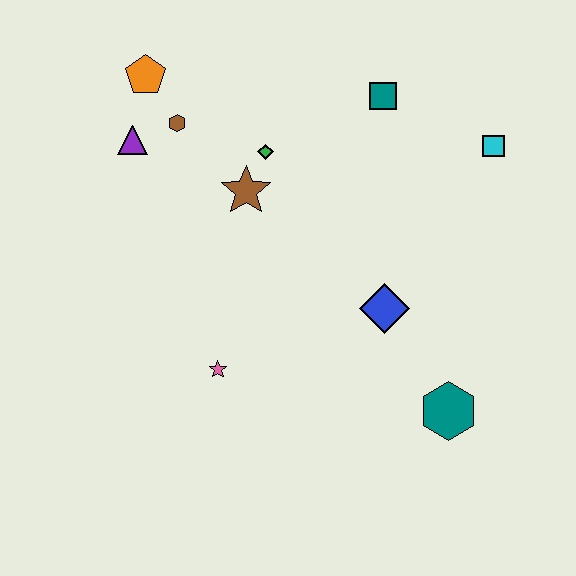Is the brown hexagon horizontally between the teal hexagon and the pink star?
No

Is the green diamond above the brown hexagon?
No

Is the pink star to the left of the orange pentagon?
No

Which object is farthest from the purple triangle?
The teal hexagon is farthest from the purple triangle.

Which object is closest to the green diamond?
The brown star is closest to the green diamond.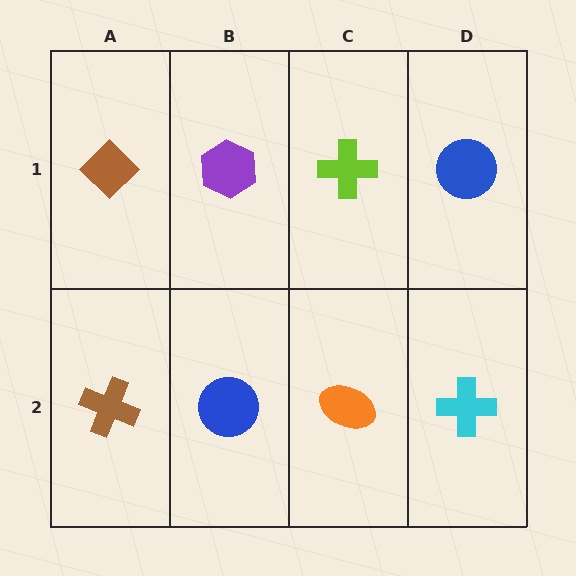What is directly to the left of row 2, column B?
A brown cross.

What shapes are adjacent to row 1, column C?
An orange ellipse (row 2, column C), a purple hexagon (row 1, column B), a blue circle (row 1, column D).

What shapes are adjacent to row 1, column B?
A blue circle (row 2, column B), a brown diamond (row 1, column A), a lime cross (row 1, column C).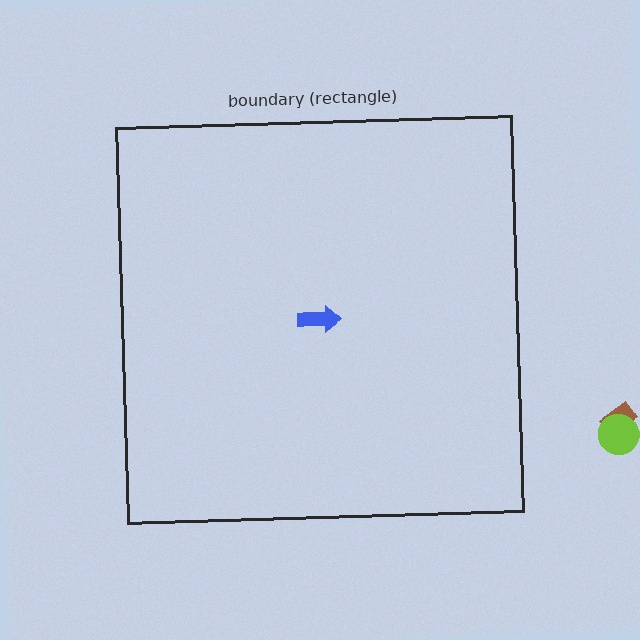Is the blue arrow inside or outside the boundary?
Inside.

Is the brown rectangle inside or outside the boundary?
Outside.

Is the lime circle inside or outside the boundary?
Outside.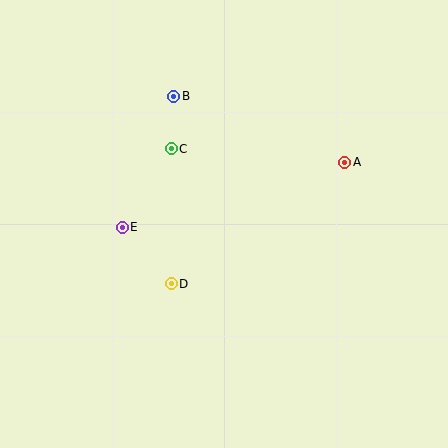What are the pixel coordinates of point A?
Point A is at (345, 162).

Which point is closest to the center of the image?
Point D at (171, 284) is closest to the center.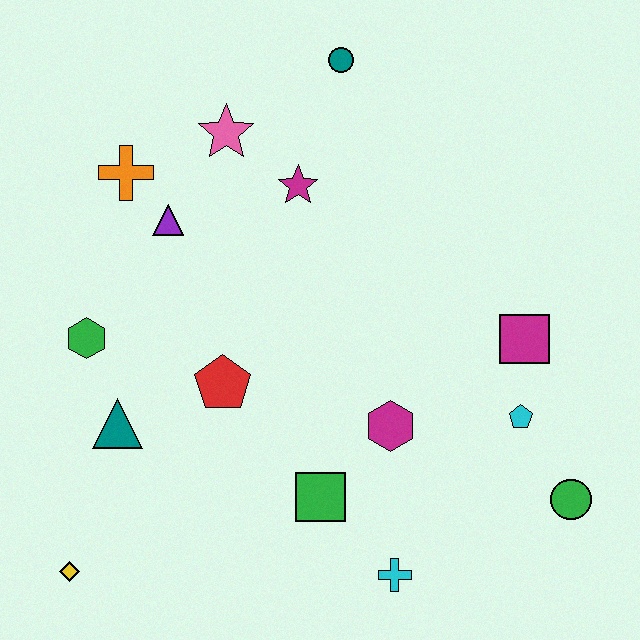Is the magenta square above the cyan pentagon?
Yes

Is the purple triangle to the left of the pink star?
Yes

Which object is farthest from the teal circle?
The yellow diamond is farthest from the teal circle.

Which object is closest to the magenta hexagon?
The green square is closest to the magenta hexagon.